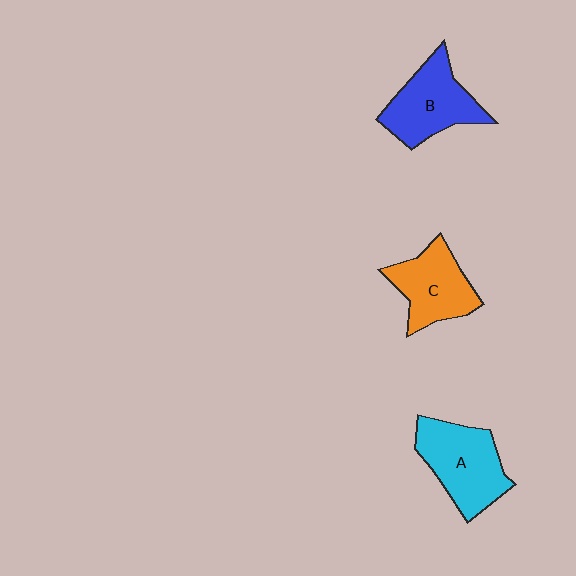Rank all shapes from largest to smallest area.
From largest to smallest: A (cyan), B (blue), C (orange).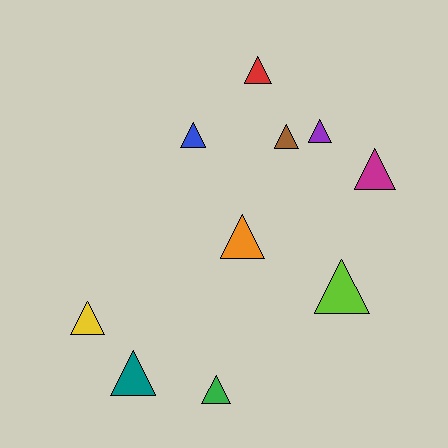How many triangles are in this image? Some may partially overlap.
There are 10 triangles.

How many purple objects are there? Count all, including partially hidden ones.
There is 1 purple object.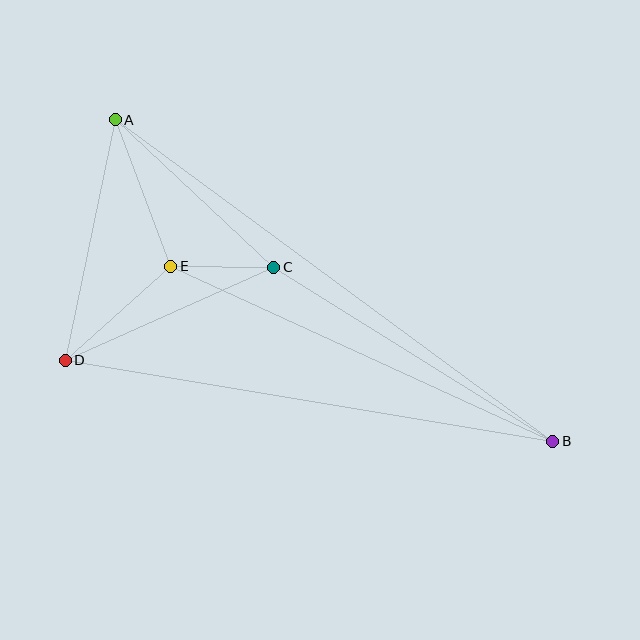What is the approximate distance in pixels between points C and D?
The distance between C and D is approximately 228 pixels.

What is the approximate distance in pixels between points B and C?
The distance between B and C is approximately 328 pixels.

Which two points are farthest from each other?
Points A and B are farthest from each other.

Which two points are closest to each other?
Points C and E are closest to each other.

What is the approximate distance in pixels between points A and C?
The distance between A and C is approximately 217 pixels.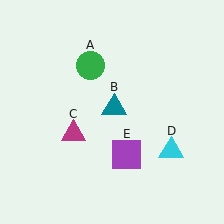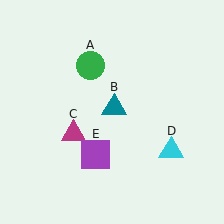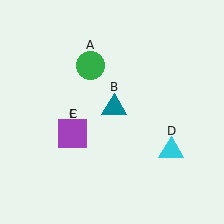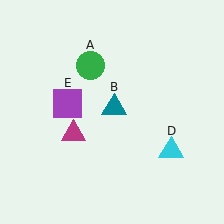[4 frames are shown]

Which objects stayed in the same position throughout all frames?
Green circle (object A) and teal triangle (object B) and magenta triangle (object C) and cyan triangle (object D) remained stationary.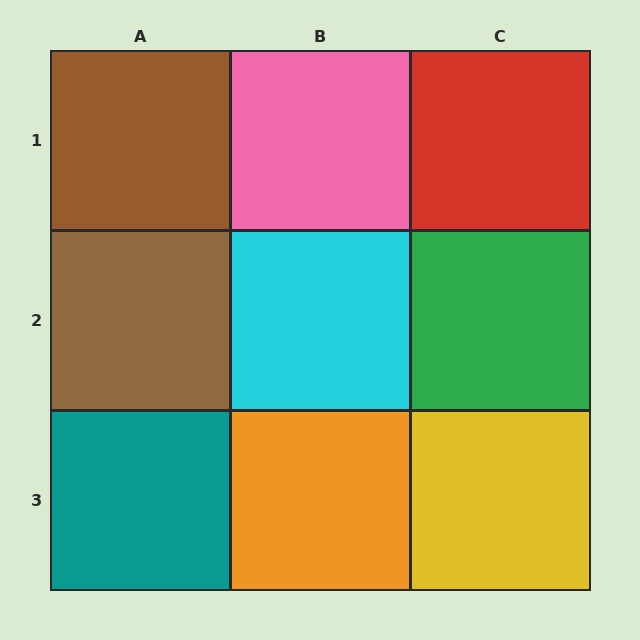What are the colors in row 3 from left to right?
Teal, orange, yellow.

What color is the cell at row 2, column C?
Green.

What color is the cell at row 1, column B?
Pink.